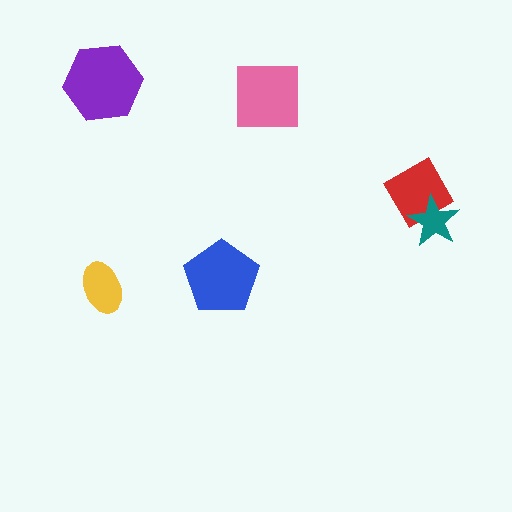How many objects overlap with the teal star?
1 object overlaps with the teal star.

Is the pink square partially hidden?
No, no other shape covers it.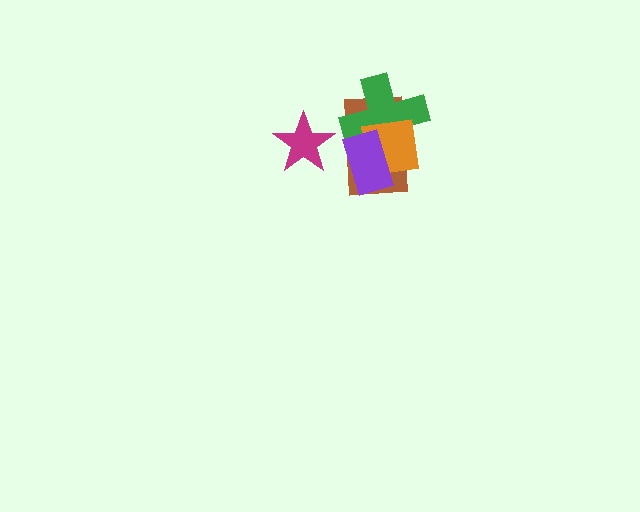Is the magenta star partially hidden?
No, no other shape covers it.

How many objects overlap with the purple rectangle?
3 objects overlap with the purple rectangle.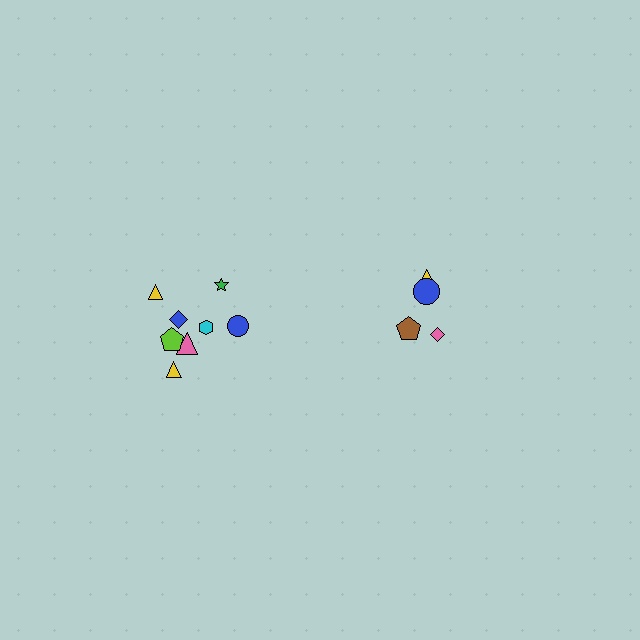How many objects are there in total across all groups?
There are 12 objects.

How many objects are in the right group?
There are 4 objects.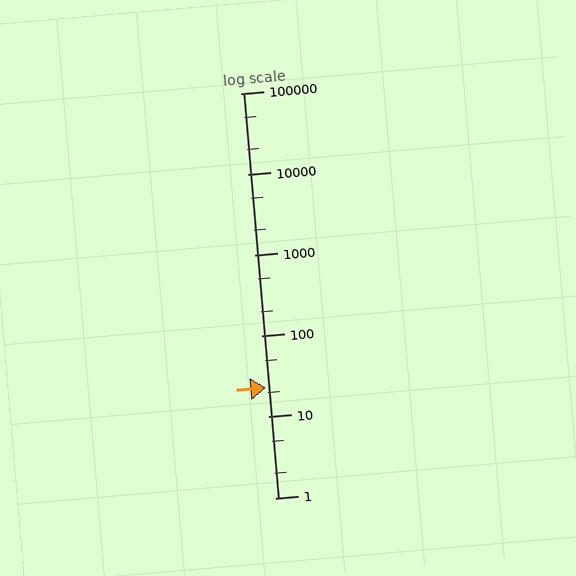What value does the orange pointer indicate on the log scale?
The pointer indicates approximately 23.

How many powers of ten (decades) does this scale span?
The scale spans 5 decades, from 1 to 100000.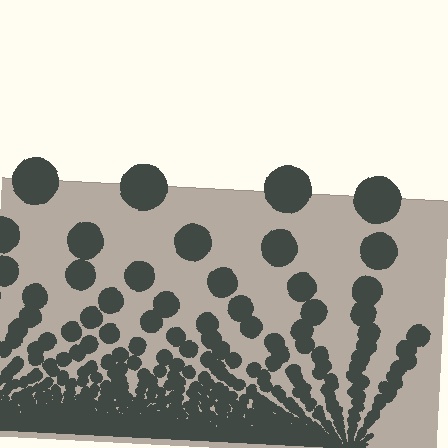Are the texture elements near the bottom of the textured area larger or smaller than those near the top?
Smaller. The gradient is inverted — elements near the bottom are smaller and denser.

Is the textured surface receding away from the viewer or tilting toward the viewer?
The surface appears to tilt toward the viewer. Texture elements get larger and sparser toward the top.